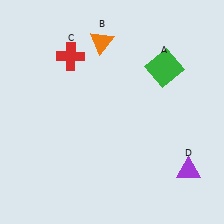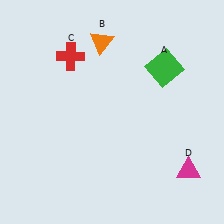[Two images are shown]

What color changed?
The triangle (D) changed from purple in Image 1 to magenta in Image 2.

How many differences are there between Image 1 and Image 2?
There is 1 difference between the two images.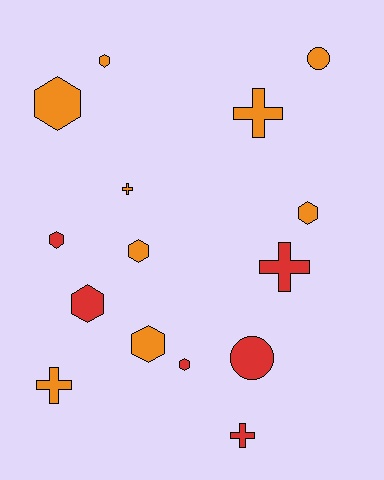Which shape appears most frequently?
Hexagon, with 8 objects.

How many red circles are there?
There is 1 red circle.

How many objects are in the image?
There are 15 objects.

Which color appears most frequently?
Orange, with 9 objects.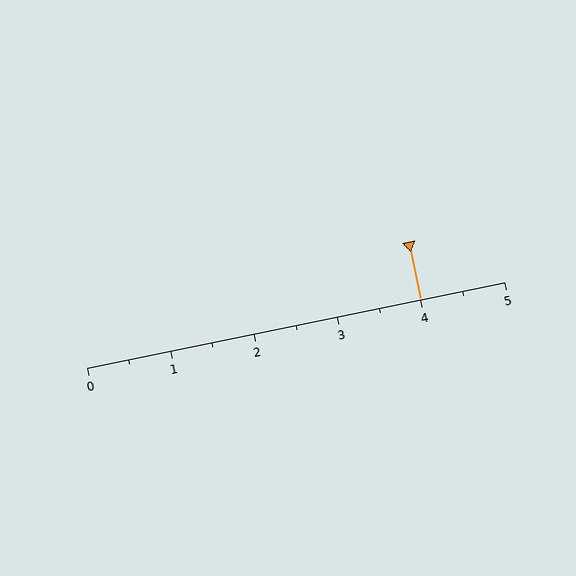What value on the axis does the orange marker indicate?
The marker indicates approximately 4.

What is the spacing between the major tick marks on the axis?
The major ticks are spaced 1 apart.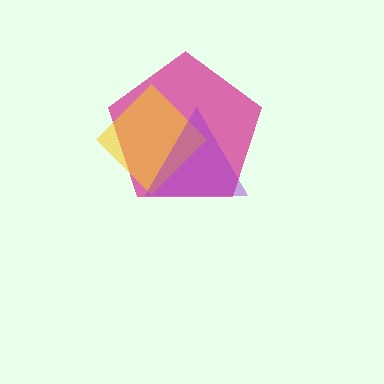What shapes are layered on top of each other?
The layered shapes are: a magenta pentagon, a yellow diamond, a purple triangle.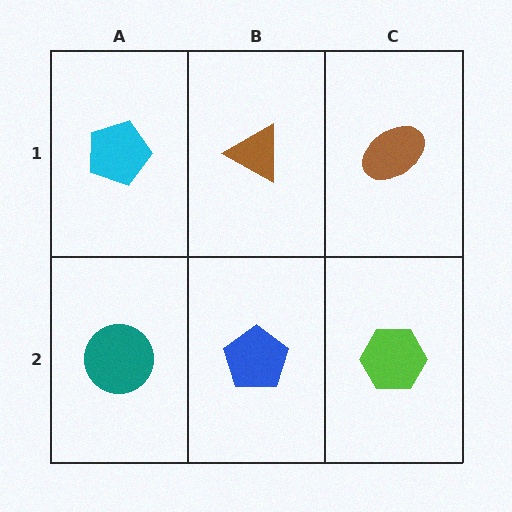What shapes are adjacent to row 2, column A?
A cyan pentagon (row 1, column A), a blue pentagon (row 2, column B).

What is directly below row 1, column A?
A teal circle.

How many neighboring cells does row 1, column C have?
2.